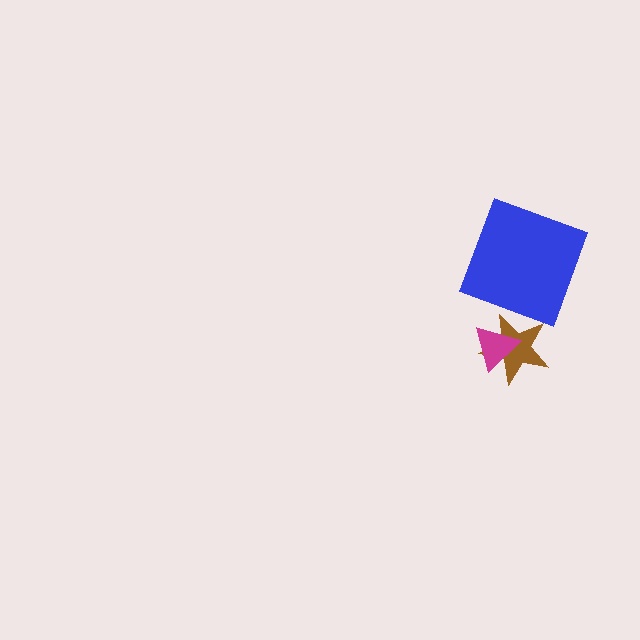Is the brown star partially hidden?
Yes, it is partially covered by another shape.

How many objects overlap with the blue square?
0 objects overlap with the blue square.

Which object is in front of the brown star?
The magenta triangle is in front of the brown star.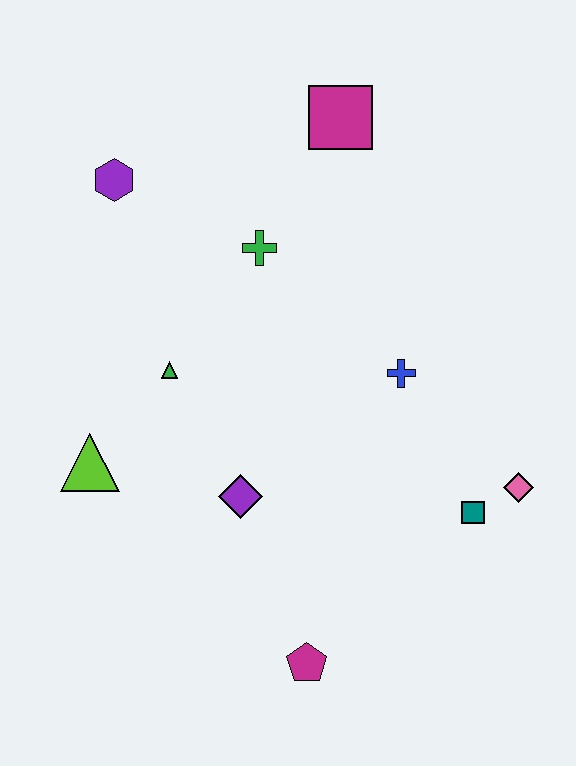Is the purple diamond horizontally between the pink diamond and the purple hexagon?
Yes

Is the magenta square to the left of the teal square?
Yes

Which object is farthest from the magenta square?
The magenta pentagon is farthest from the magenta square.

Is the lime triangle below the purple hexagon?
Yes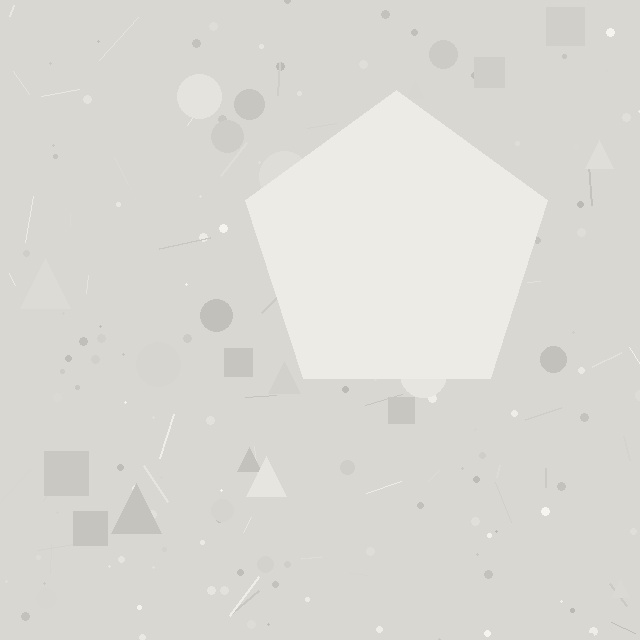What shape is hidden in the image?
A pentagon is hidden in the image.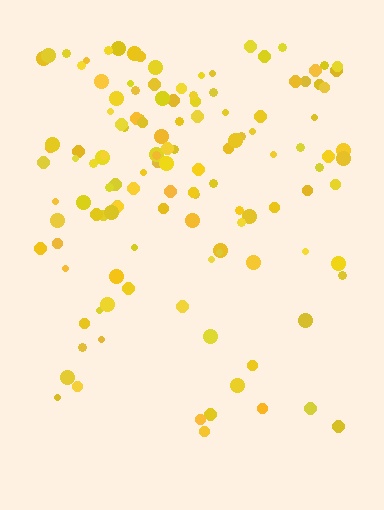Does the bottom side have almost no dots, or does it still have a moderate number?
Still a moderate number, just noticeably fewer than the top.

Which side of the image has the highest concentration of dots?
The top.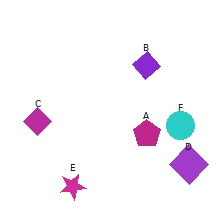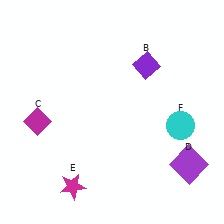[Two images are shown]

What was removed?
The magenta pentagon (A) was removed in Image 2.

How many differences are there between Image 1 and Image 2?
There is 1 difference between the two images.